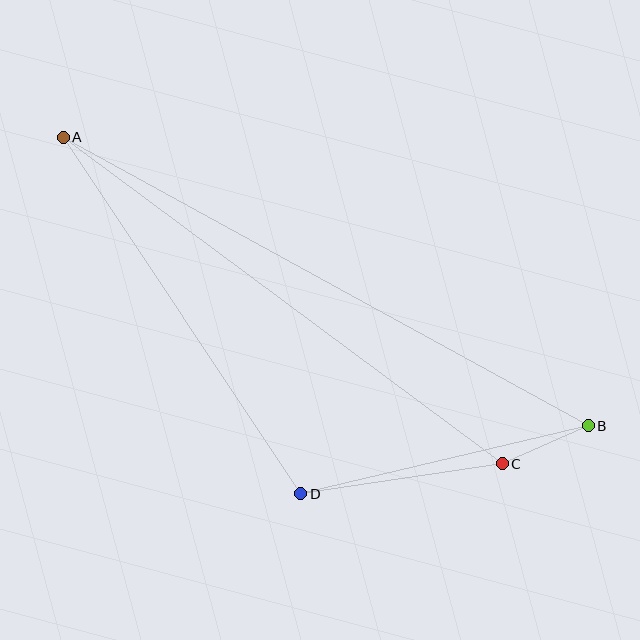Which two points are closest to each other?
Points B and C are closest to each other.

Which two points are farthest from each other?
Points A and B are farthest from each other.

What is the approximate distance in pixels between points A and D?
The distance between A and D is approximately 428 pixels.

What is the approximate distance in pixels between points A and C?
The distance between A and C is approximately 547 pixels.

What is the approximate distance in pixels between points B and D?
The distance between B and D is approximately 295 pixels.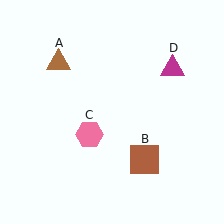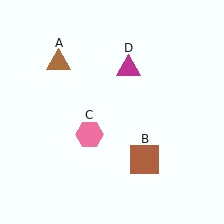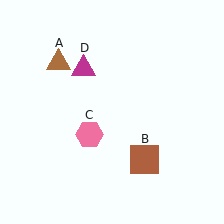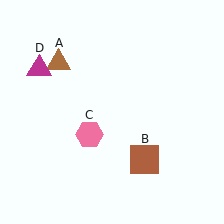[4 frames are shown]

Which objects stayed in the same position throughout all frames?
Brown triangle (object A) and brown square (object B) and pink hexagon (object C) remained stationary.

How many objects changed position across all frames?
1 object changed position: magenta triangle (object D).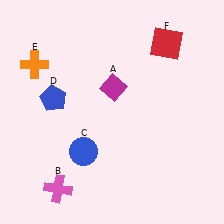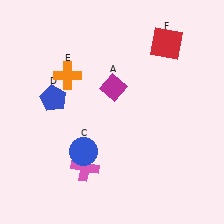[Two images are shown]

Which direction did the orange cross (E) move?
The orange cross (E) moved right.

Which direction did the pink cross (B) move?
The pink cross (B) moved right.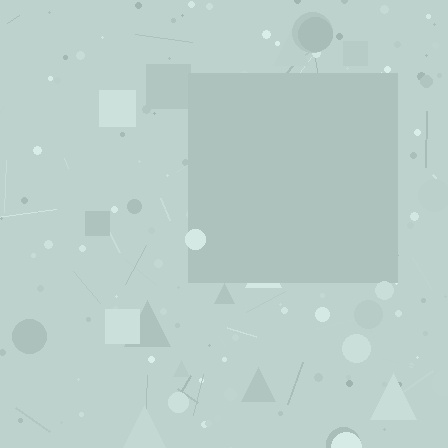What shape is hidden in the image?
A square is hidden in the image.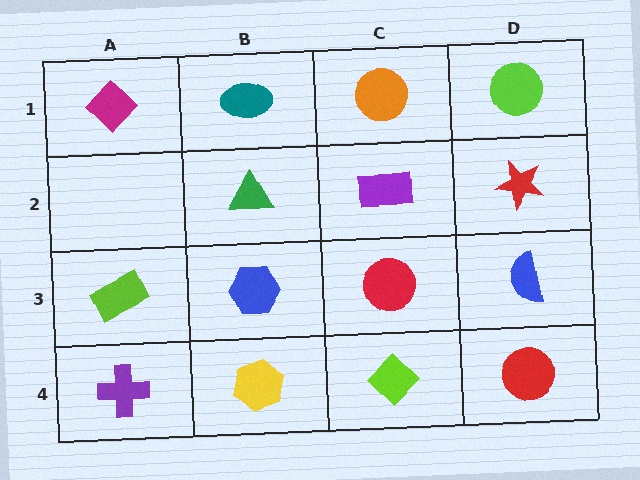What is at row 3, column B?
A blue hexagon.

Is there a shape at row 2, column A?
No, that cell is empty.